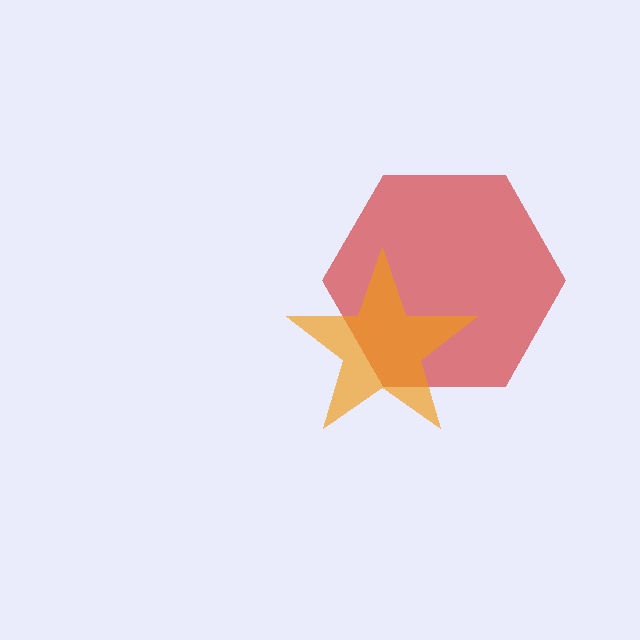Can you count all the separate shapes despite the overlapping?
Yes, there are 2 separate shapes.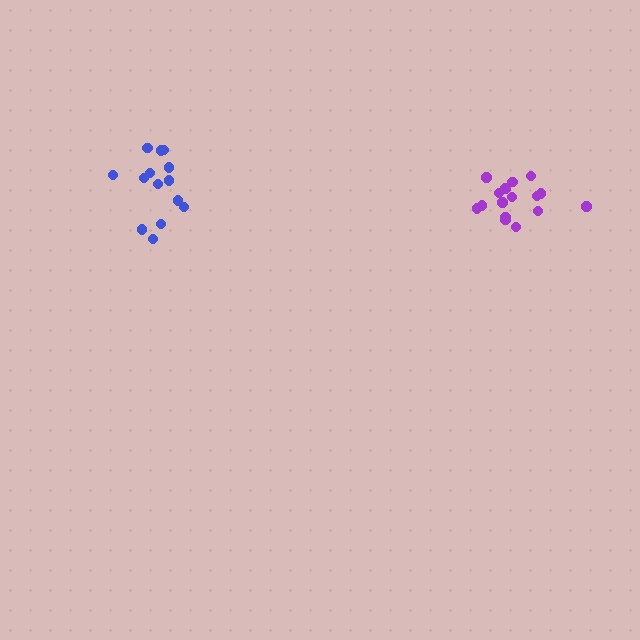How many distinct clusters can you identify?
There are 2 distinct clusters.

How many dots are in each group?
Group 1: 16 dots, Group 2: 14 dots (30 total).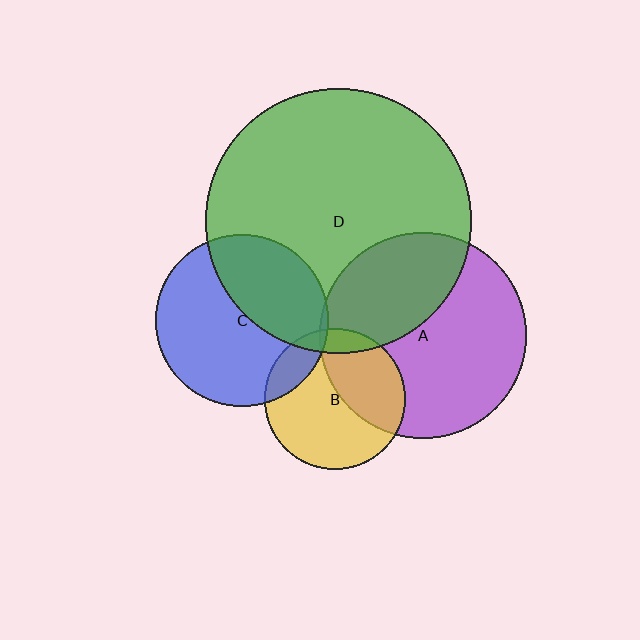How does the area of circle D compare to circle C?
Approximately 2.4 times.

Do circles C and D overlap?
Yes.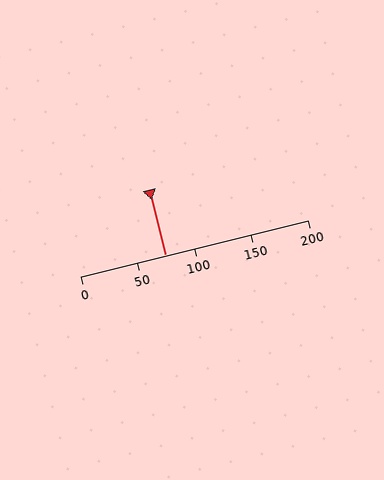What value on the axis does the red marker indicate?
The marker indicates approximately 75.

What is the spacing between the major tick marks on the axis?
The major ticks are spaced 50 apart.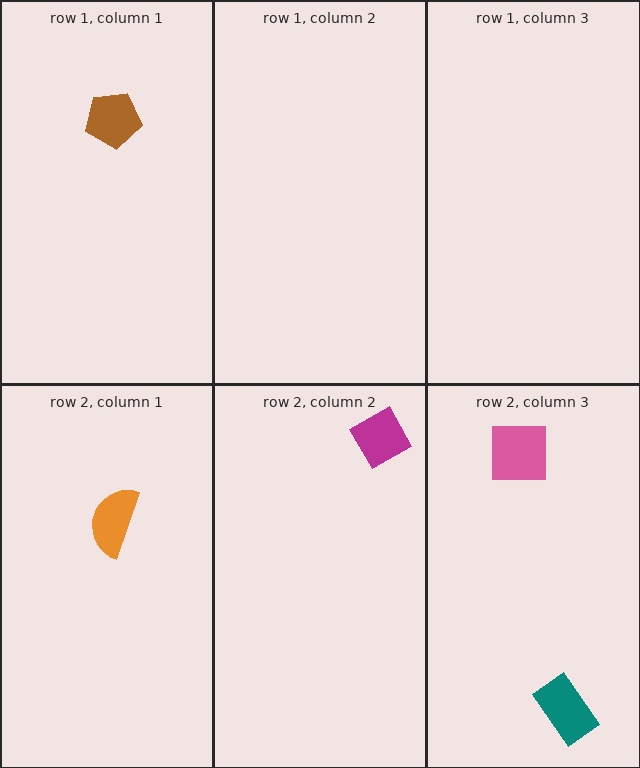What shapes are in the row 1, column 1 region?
The brown pentagon.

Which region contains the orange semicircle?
The row 2, column 1 region.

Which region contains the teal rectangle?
The row 2, column 3 region.